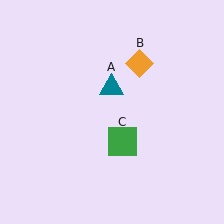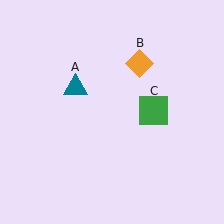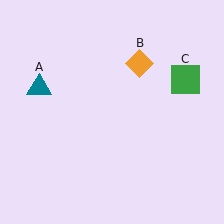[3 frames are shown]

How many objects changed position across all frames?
2 objects changed position: teal triangle (object A), green square (object C).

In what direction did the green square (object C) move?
The green square (object C) moved up and to the right.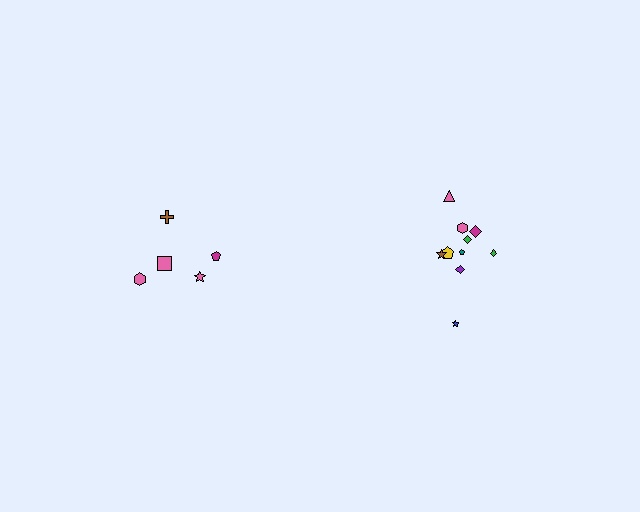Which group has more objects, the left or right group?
The right group.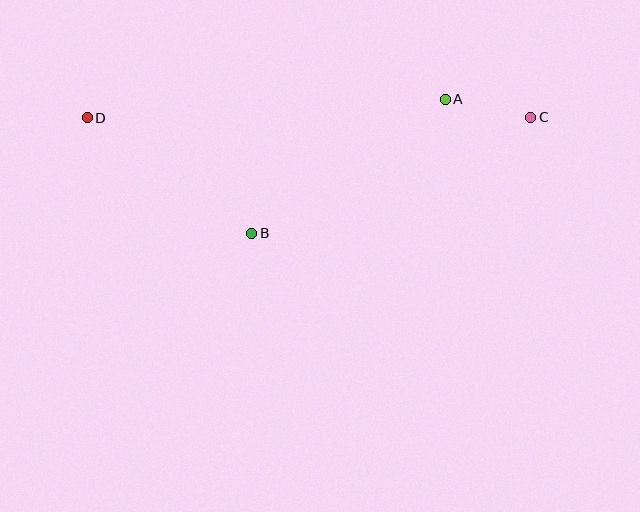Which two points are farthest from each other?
Points C and D are farthest from each other.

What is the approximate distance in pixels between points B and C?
The distance between B and C is approximately 302 pixels.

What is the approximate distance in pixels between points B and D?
The distance between B and D is approximately 201 pixels.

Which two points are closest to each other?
Points A and C are closest to each other.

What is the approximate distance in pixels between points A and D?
The distance between A and D is approximately 358 pixels.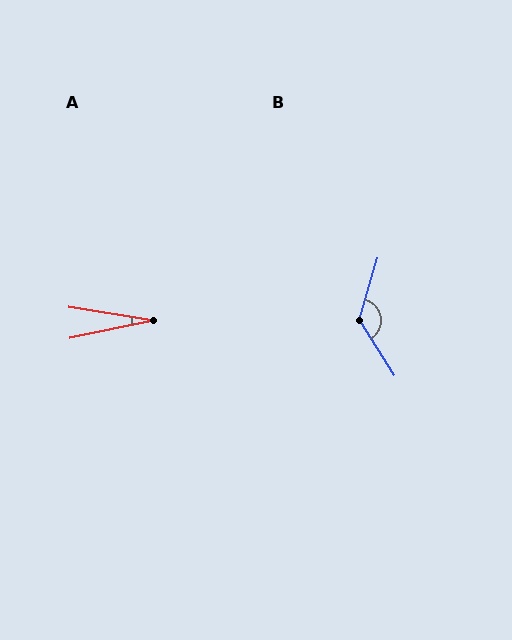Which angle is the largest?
B, at approximately 131 degrees.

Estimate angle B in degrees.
Approximately 131 degrees.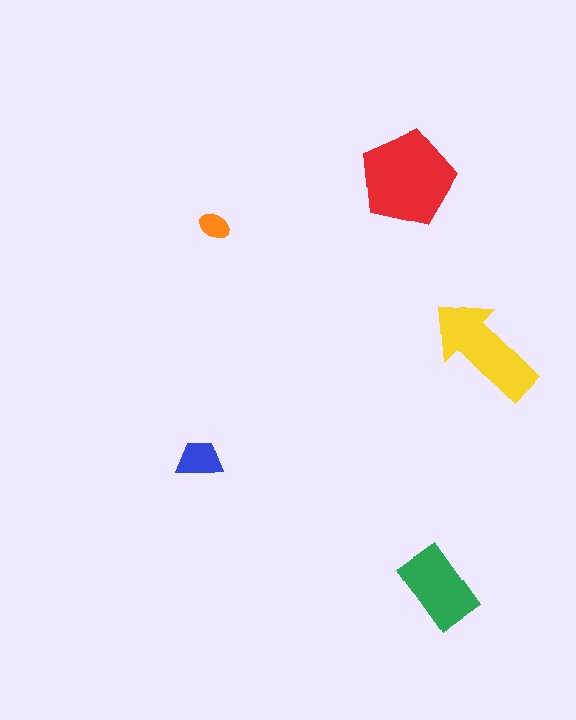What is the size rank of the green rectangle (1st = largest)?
3rd.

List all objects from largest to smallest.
The red pentagon, the yellow arrow, the green rectangle, the blue trapezoid, the orange ellipse.